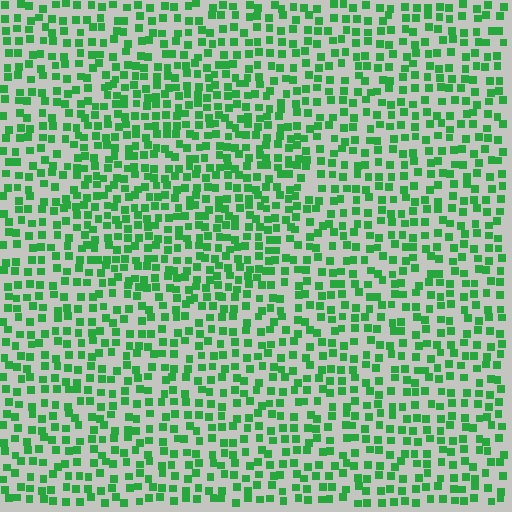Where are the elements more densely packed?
The elements are more densely packed inside the circle boundary.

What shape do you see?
I see a circle.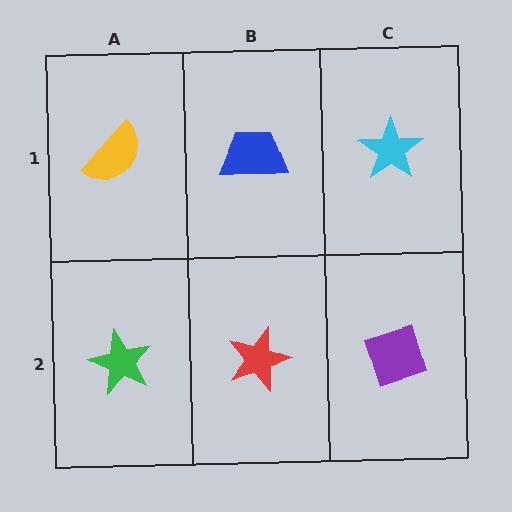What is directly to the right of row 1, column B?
A cyan star.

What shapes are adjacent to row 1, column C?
A purple diamond (row 2, column C), a blue trapezoid (row 1, column B).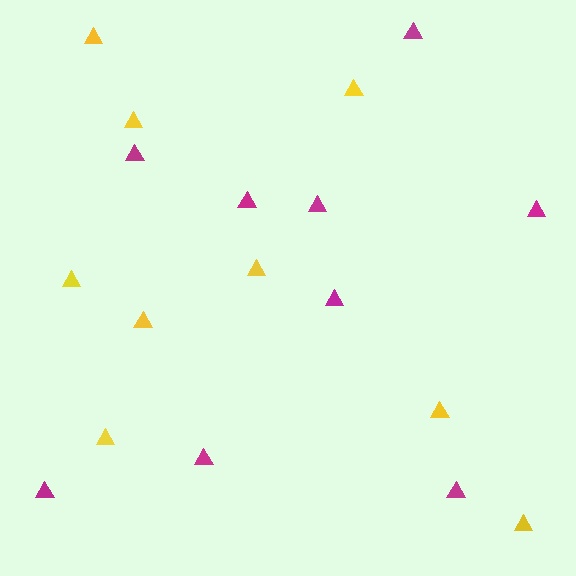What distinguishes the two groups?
There are 2 groups: one group of magenta triangles (9) and one group of yellow triangles (9).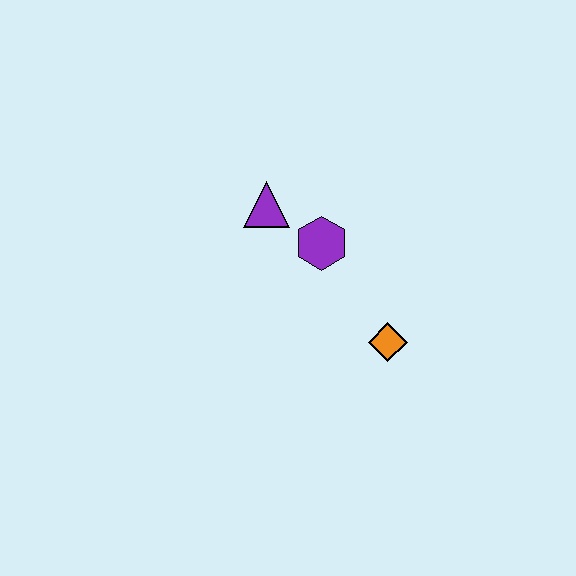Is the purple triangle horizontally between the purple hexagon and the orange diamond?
No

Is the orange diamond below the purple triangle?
Yes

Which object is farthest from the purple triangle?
The orange diamond is farthest from the purple triangle.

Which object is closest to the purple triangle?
The purple hexagon is closest to the purple triangle.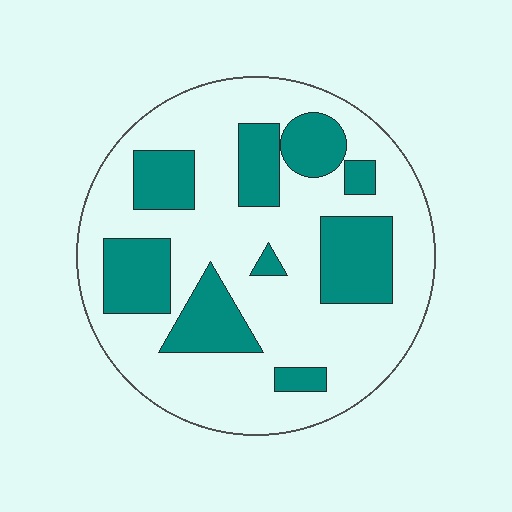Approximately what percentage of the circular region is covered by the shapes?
Approximately 30%.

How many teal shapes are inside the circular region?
9.